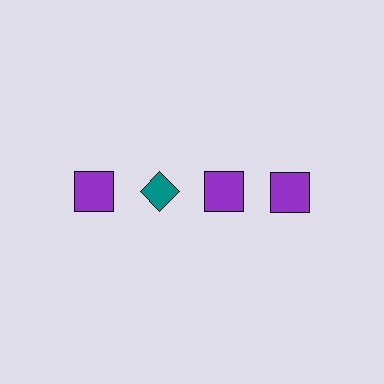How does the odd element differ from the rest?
It differs in both color (teal instead of purple) and shape (diamond instead of square).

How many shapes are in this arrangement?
There are 4 shapes arranged in a grid pattern.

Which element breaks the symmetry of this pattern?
The teal diamond in the top row, second from left column breaks the symmetry. All other shapes are purple squares.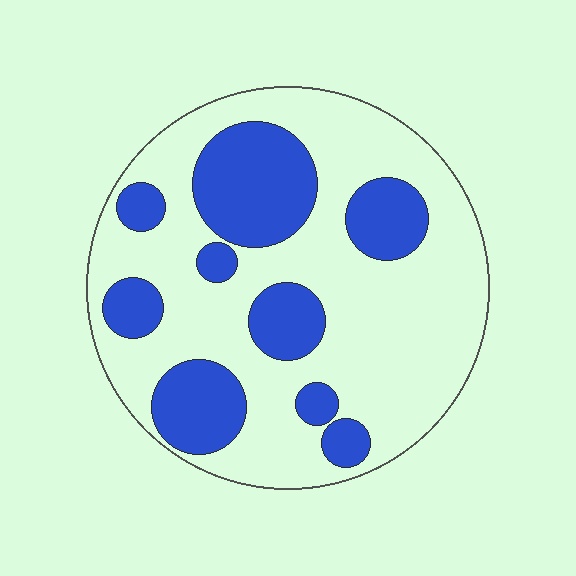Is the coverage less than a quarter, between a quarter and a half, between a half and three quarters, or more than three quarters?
Between a quarter and a half.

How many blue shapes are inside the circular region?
9.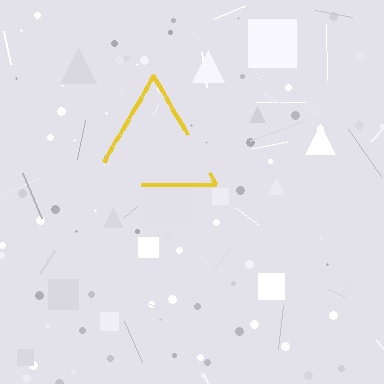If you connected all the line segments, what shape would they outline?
They would outline a triangle.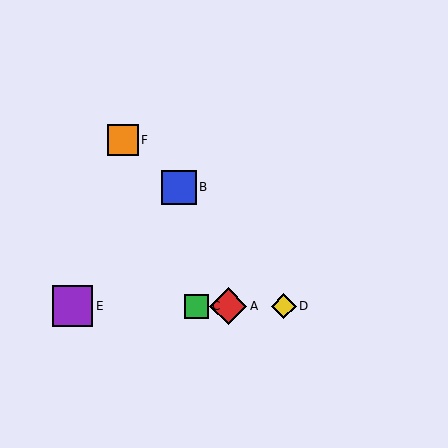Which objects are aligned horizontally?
Objects A, C, D, E are aligned horizontally.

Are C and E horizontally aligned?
Yes, both are at y≈306.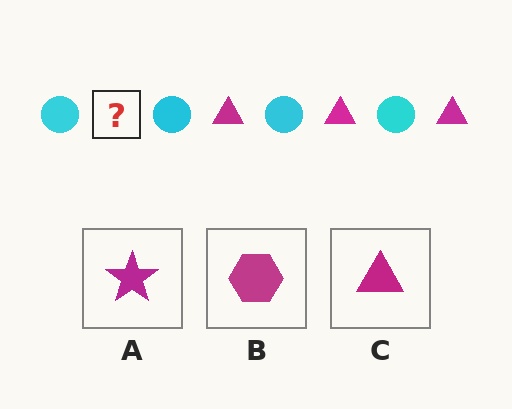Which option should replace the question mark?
Option C.